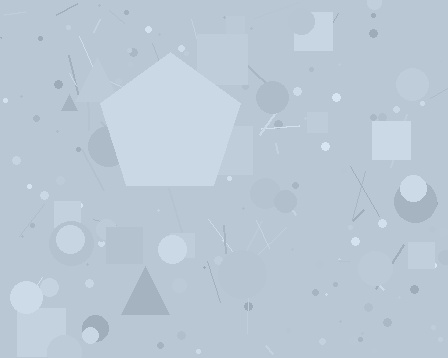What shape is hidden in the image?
A pentagon is hidden in the image.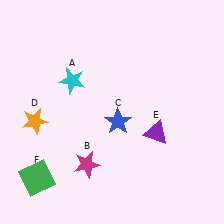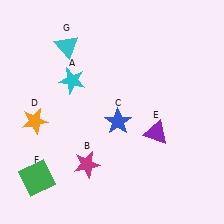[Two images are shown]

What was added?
A cyan triangle (G) was added in Image 2.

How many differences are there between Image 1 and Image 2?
There is 1 difference between the two images.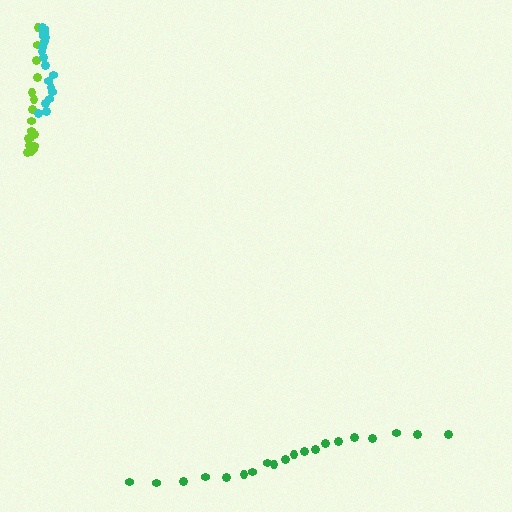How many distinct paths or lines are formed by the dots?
There are 3 distinct paths.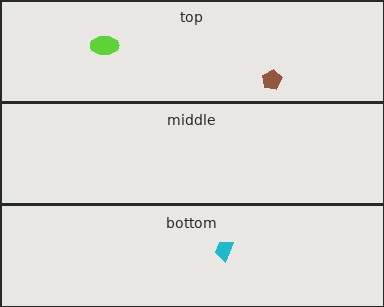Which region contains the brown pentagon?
The top region.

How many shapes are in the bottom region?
1.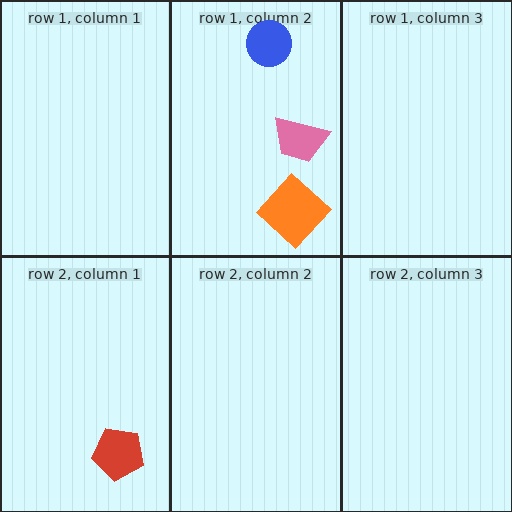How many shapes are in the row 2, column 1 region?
1.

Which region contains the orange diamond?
The row 1, column 2 region.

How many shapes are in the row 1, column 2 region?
3.